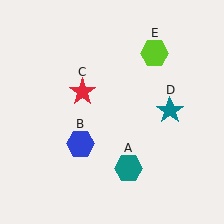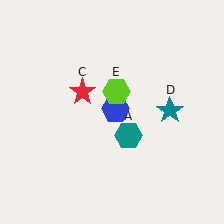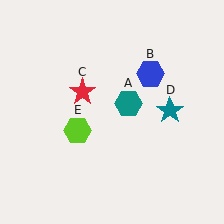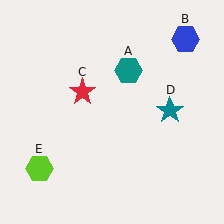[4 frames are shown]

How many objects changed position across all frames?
3 objects changed position: teal hexagon (object A), blue hexagon (object B), lime hexagon (object E).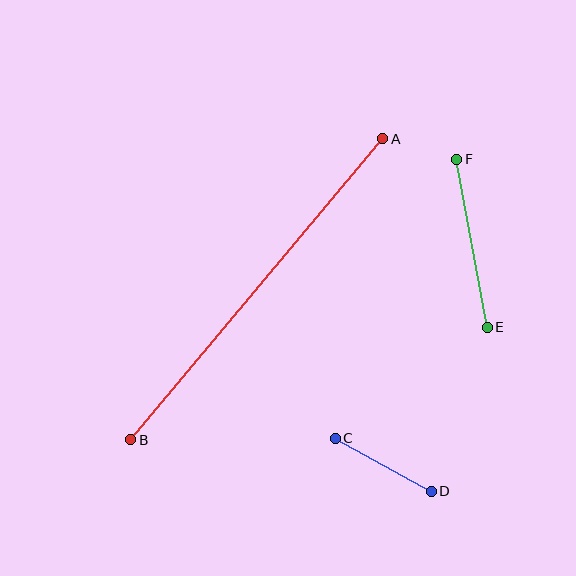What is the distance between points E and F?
The distance is approximately 171 pixels.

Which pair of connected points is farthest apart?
Points A and B are farthest apart.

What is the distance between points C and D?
The distance is approximately 109 pixels.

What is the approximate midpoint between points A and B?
The midpoint is at approximately (257, 289) pixels.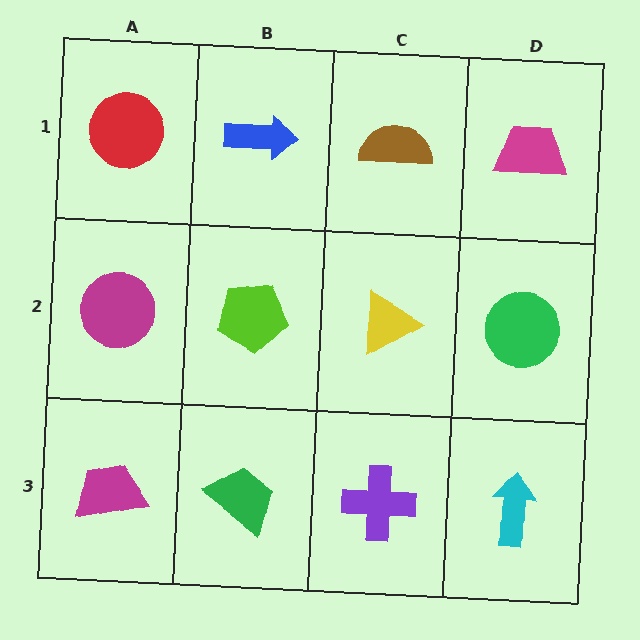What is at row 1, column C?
A brown semicircle.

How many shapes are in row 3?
4 shapes.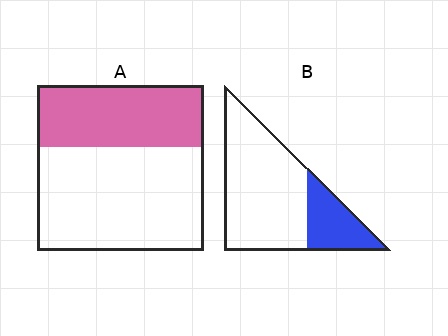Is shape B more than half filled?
No.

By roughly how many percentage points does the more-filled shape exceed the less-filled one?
By roughly 10 percentage points (A over B).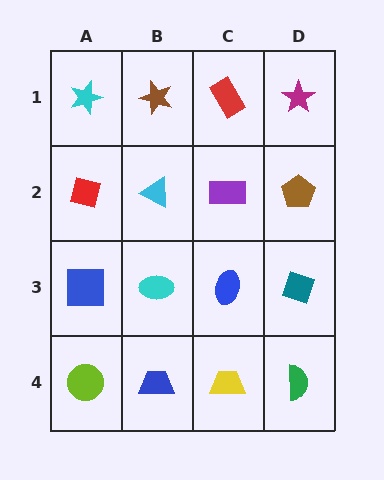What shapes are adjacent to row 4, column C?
A blue ellipse (row 3, column C), a blue trapezoid (row 4, column B), a green semicircle (row 4, column D).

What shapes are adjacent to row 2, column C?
A red rectangle (row 1, column C), a blue ellipse (row 3, column C), a cyan triangle (row 2, column B), a brown pentagon (row 2, column D).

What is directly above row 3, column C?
A purple rectangle.